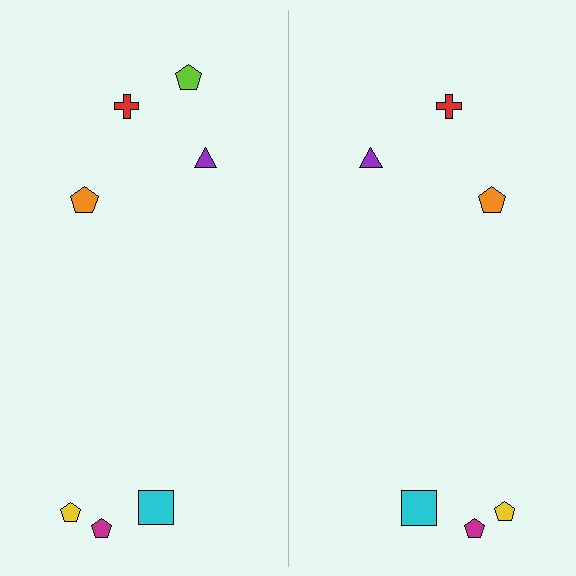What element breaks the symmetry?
A lime pentagon is missing from the right side.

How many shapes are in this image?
There are 13 shapes in this image.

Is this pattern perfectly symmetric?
No, the pattern is not perfectly symmetric. A lime pentagon is missing from the right side.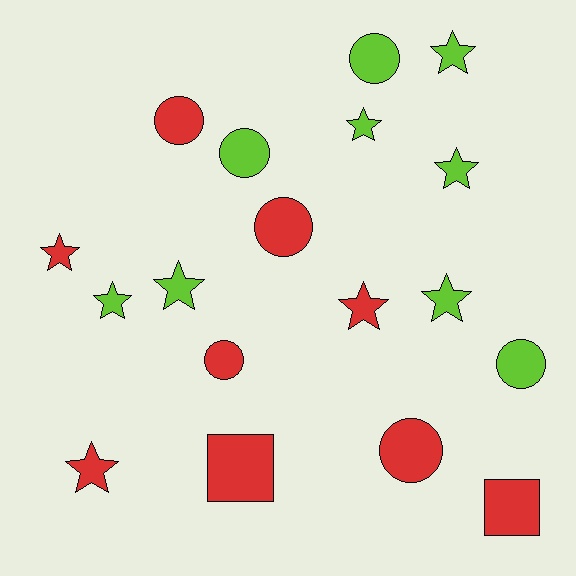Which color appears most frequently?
Lime, with 9 objects.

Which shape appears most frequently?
Star, with 9 objects.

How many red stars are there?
There are 3 red stars.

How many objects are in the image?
There are 18 objects.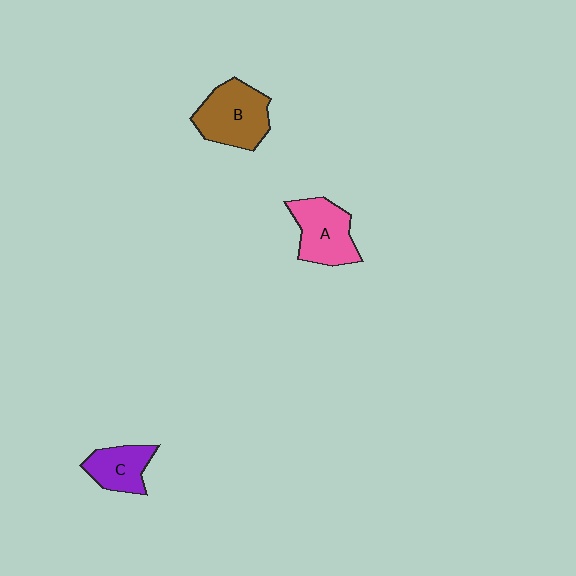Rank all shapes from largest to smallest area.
From largest to smallest: B (brown), A (pink), C (purple).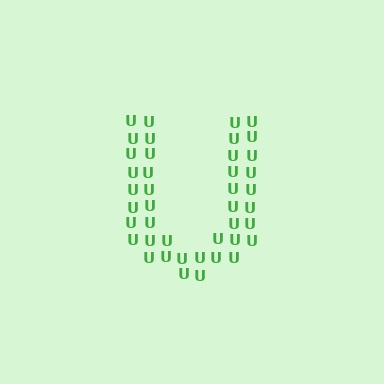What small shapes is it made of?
It is made of small letter U's.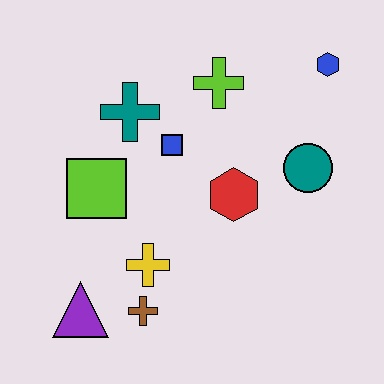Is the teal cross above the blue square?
Yes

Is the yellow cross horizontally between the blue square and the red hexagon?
No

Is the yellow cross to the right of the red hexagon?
No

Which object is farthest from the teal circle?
The purple triangle is farthest from the teal circle.